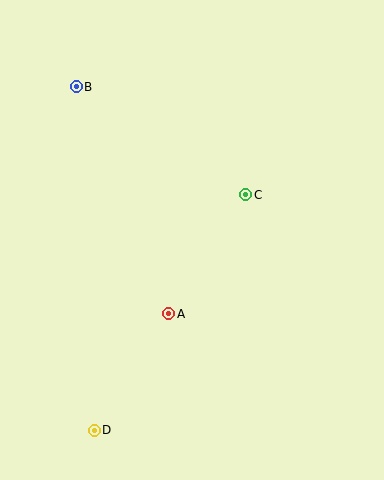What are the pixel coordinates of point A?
Point A is at (169, 314).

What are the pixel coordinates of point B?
Point B is at (76, 87).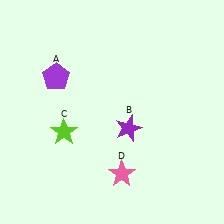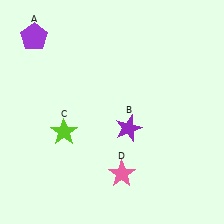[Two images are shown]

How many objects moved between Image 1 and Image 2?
1 object moved between the two images.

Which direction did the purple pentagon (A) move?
The purple pentagon (A) moved up.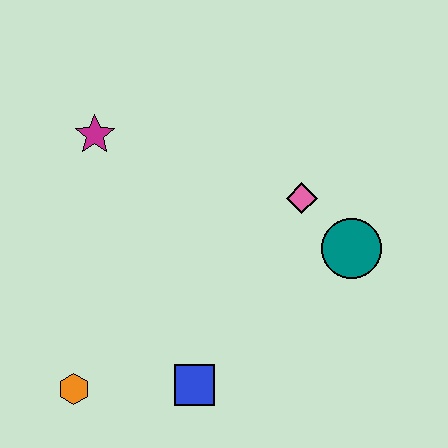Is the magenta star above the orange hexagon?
Yes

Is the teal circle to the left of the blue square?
No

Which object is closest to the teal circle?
The pink diamond is closest to the teal circle.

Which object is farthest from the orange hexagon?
The teal circle is farthest from the orange hexagon.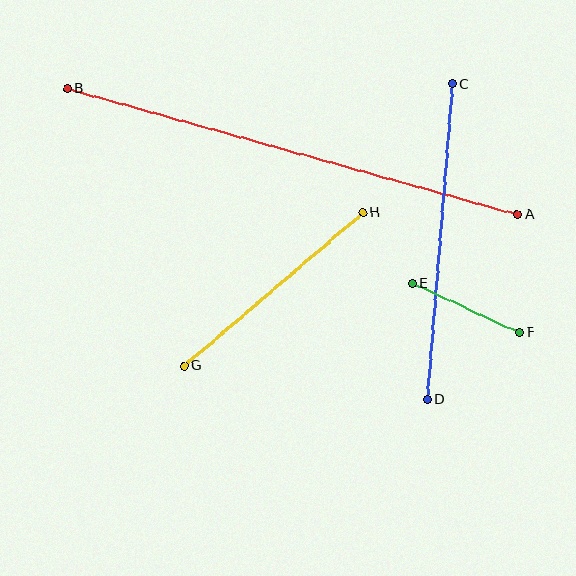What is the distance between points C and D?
The distance is approximately 317 pixels.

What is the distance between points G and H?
The distance is approximately 236 pixels.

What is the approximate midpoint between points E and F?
The midpoint is at approximately (466, 308) pixels.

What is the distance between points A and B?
The distance is approximately 467 pixels.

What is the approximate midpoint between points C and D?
The midpoint is at approximately (440, 242) pixels.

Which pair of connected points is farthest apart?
Points A and B are farthest apart.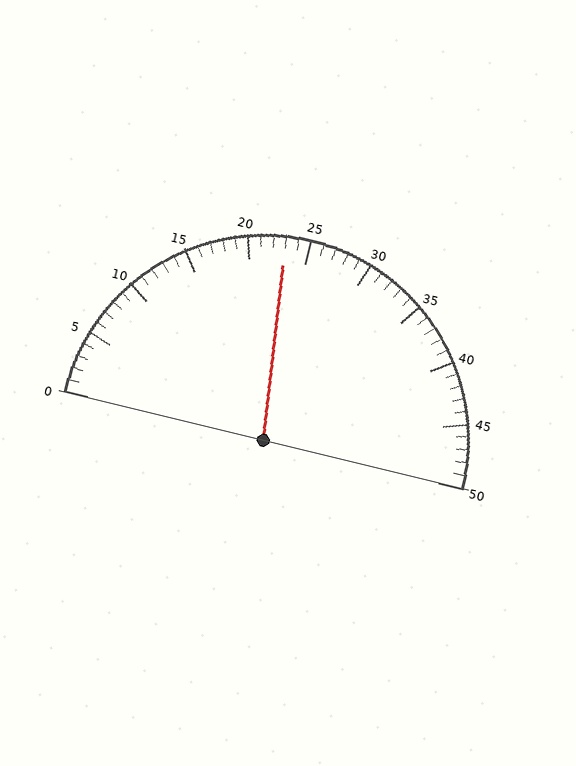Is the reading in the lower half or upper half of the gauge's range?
The reading is in the lower half of the range (0 to 50).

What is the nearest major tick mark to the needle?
The nearest major tick mark is 25.